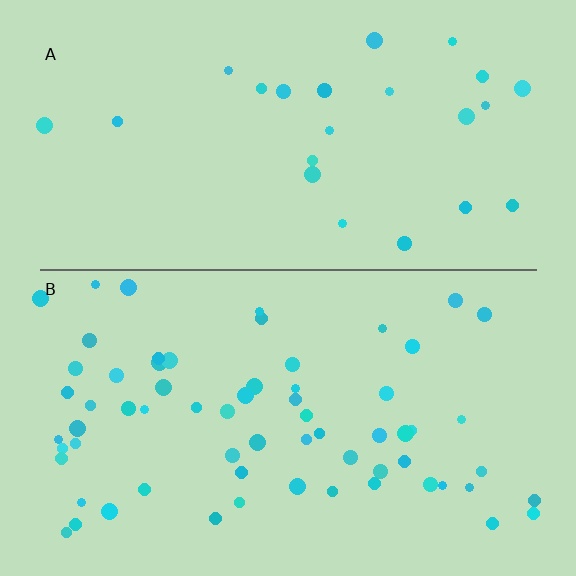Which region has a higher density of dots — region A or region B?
B (the bottom).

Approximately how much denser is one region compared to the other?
Approximately 2.8× — region B over region A.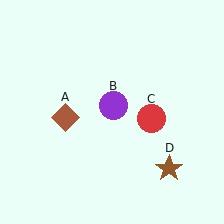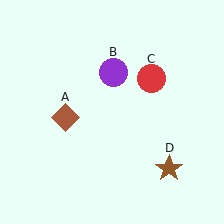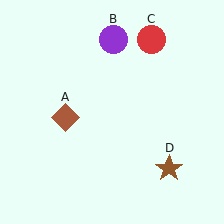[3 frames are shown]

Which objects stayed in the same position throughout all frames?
Brown diamond (object A) and brown star (object D) remained stationary.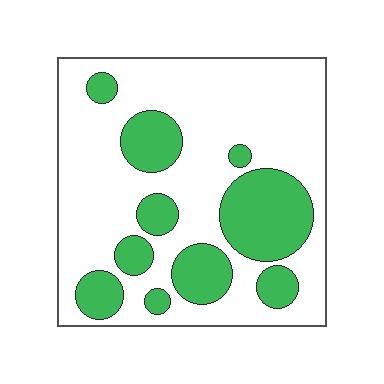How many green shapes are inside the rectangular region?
10.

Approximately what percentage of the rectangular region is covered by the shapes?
Approximately 30%.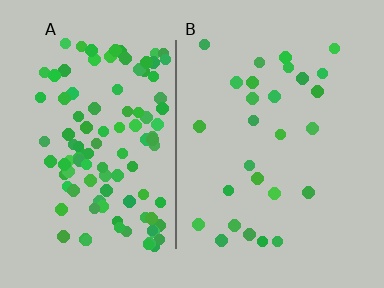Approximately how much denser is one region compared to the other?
Approximately 4.1× — region A over region B.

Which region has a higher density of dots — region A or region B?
A (the left).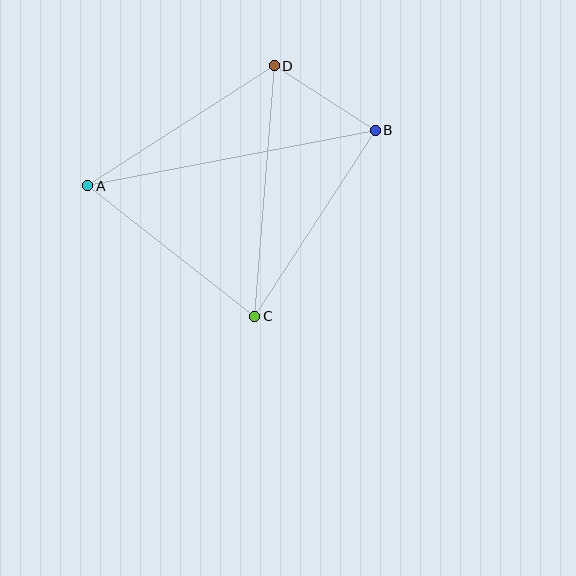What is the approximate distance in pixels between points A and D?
The distance between A and D is approximately 222 pixels.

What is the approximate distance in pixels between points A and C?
The distance between A and C is approximately 212 pixels.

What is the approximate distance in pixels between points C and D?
The distance between C and D is approximately 251 pixels.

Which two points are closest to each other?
Points B and D are closest to each other.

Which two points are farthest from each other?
Points A and B are farthest from each other.